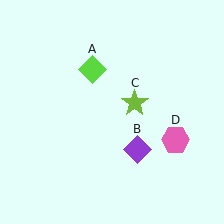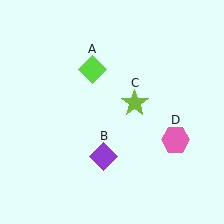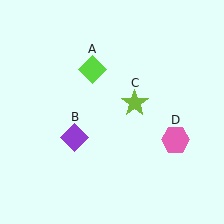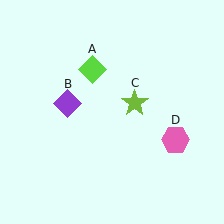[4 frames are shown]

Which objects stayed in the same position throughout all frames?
Lime diamond (object A) and lime star (object C) and pink hexagon (object D) remained stationary.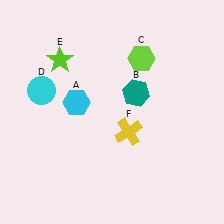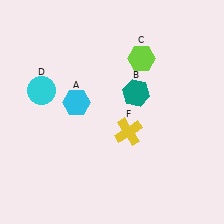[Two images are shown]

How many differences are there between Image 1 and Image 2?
There is 1 difference between the two images.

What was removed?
The lime star (E) was removed in Image 2.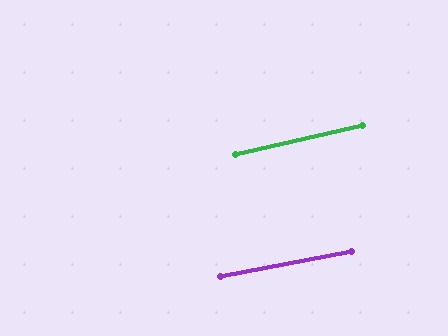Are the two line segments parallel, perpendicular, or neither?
Parallel — their directions differ by only 1.9°.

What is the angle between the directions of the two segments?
Approximately 2 degrees.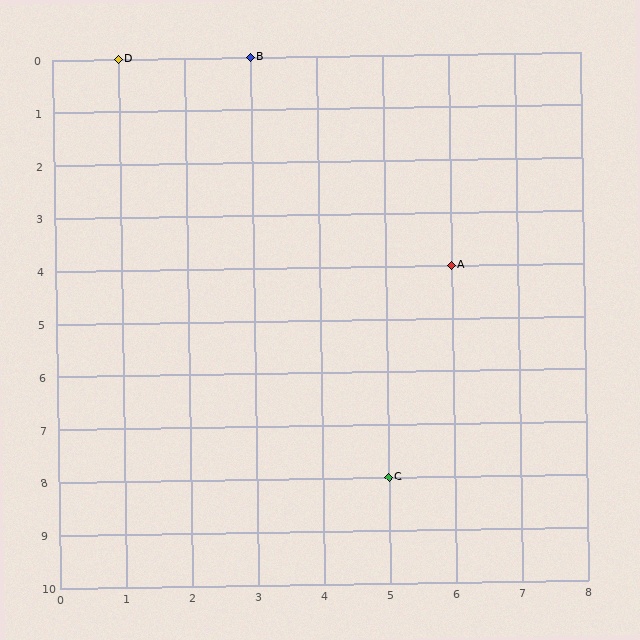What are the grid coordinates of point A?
Point A is at grid coordinates (6, 4).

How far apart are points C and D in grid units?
Points C and D are 4 columns and 8 rows apart (about 8.9 grid units diagonally).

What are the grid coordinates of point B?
Point B is at grid coordinates (3, 0).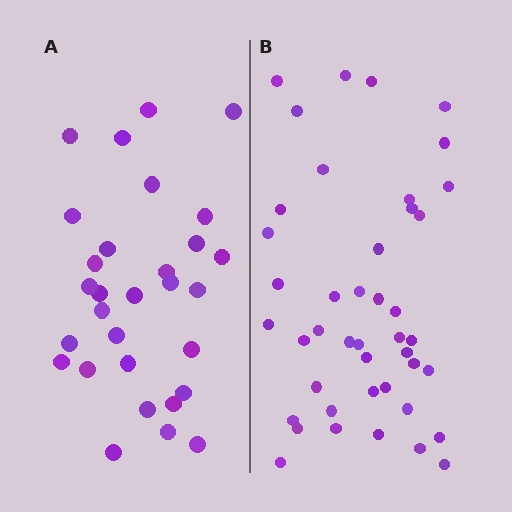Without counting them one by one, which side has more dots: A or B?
Region B (the right region) has more dots.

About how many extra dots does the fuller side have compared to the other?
Region B has approximately 15 more dots than region A.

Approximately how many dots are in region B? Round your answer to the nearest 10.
About 40 dots. (The exact count is 43, which rounds to 40.)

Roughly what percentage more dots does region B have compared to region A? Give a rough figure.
About 45% more.